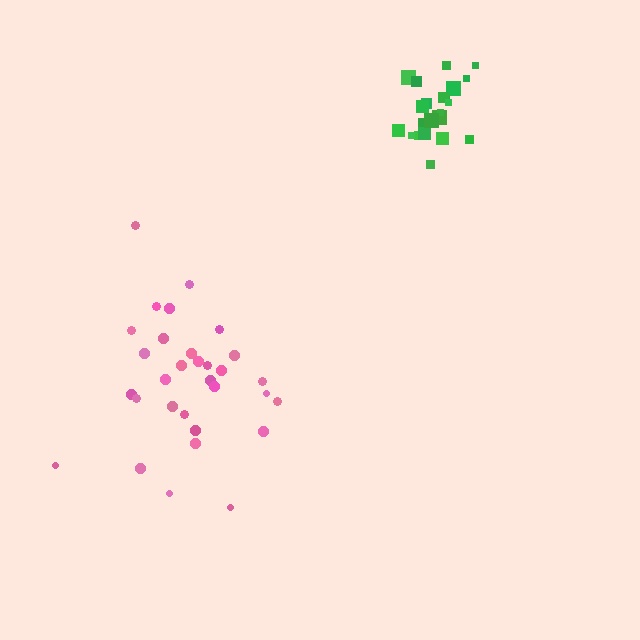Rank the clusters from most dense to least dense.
green, pink.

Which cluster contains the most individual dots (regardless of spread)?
Pink (31).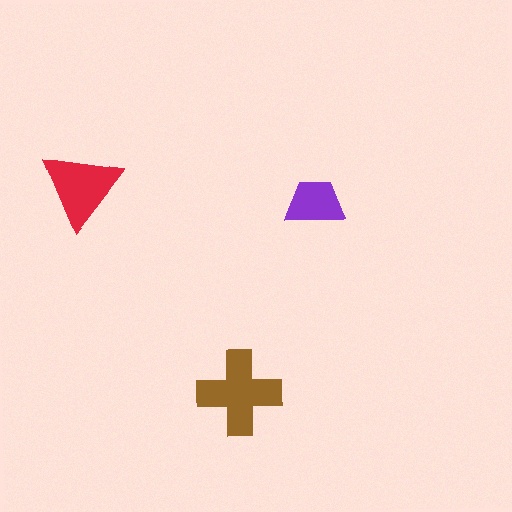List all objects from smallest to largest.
The purple trapezoid, the red triangle, the brown cross.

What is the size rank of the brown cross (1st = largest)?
1st.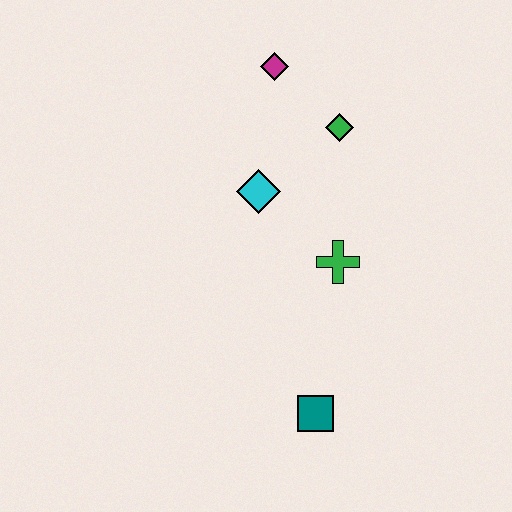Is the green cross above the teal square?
Yes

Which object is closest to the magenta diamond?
The green diamond is closest to the magenta diamond.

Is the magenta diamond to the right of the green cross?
No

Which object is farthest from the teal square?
The magenta diamond is farthest from the teal square.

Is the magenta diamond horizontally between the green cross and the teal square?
No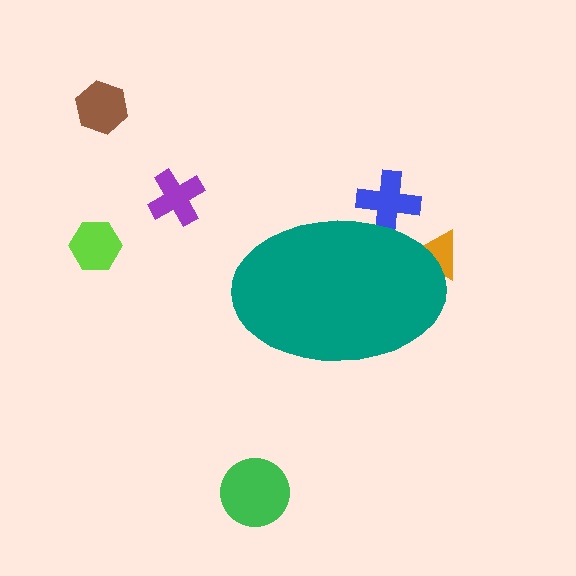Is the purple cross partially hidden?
No, the purple cross is fully visible.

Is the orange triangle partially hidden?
Yes, the orange triangle is partially hidden behind the teal ellipse.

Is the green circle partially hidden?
No, the green circle is fully visible.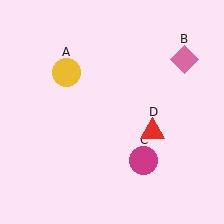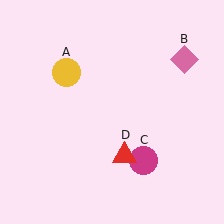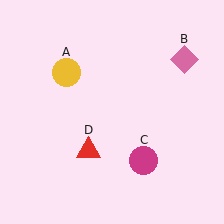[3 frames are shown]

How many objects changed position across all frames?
1 object changed position: red triangle (object D).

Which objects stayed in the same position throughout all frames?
Yellow circle (object A) and pink diamond (object B) and magenta circle (object C) remained stationary.